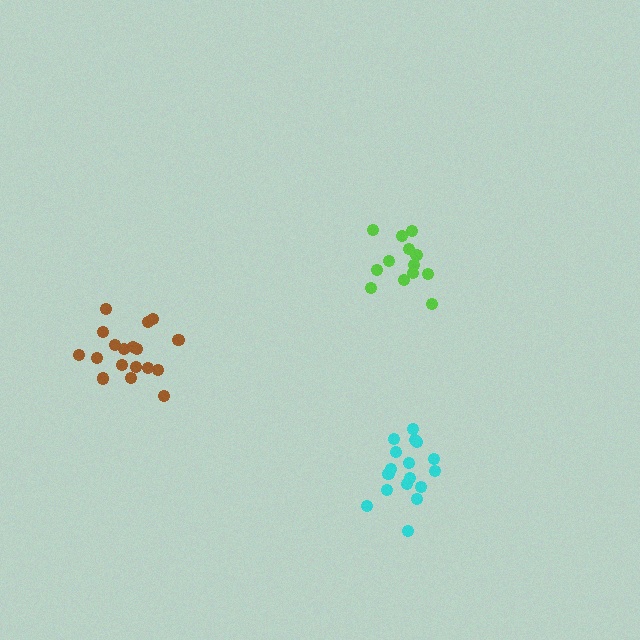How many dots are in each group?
Group 1: 13 dots, Group 2: 18 dots, Group 3: 18 dots (49 total).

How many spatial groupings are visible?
There are 3 spatial groupings.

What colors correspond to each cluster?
The clusters are colored: lime, cyan, brown.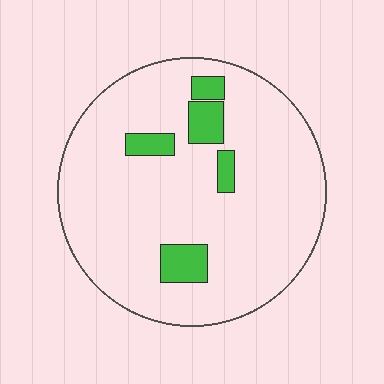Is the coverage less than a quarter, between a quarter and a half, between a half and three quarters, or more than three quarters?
Less than a quarter.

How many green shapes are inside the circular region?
5.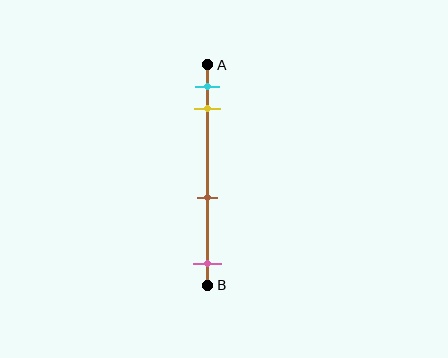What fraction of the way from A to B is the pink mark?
The pink mark is approximately 90% (0.9) of the way from A to B.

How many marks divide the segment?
There are 4 marks dividing the segment.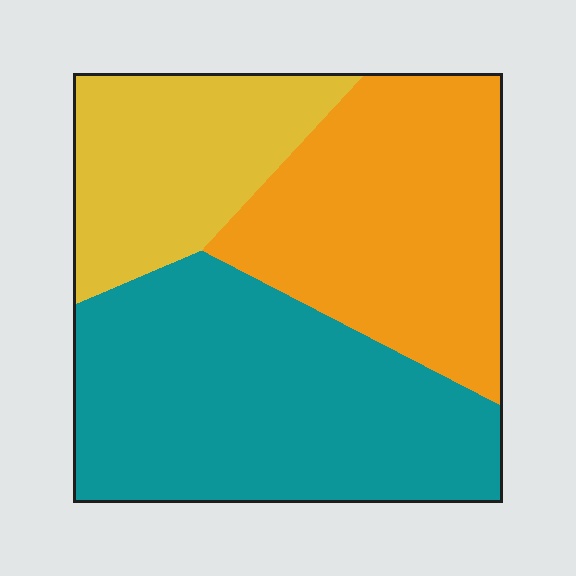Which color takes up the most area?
Teal, at roughly 45%.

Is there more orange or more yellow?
Orange.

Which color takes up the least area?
Yellow, at roughly 20%.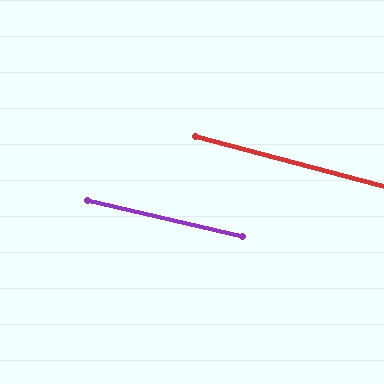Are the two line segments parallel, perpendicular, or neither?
Parallel — their directions differ by only 1.9°.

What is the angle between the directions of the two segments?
Approximately 2 degrees.